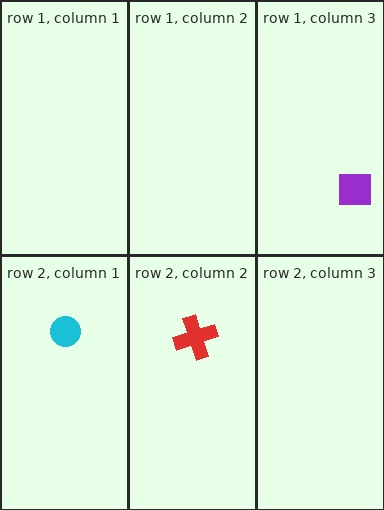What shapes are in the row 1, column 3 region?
The purple square.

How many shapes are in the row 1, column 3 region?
1.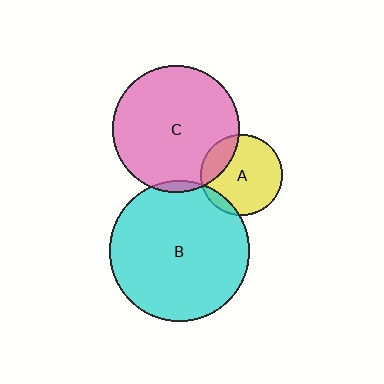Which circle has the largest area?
Circle B (cyan).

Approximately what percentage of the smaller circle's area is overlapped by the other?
Approximately 5%.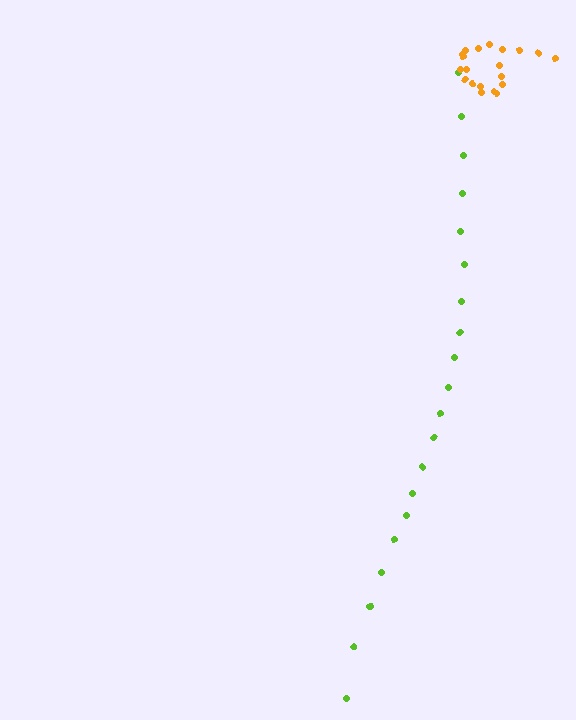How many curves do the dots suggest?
There are 2 distinct paths.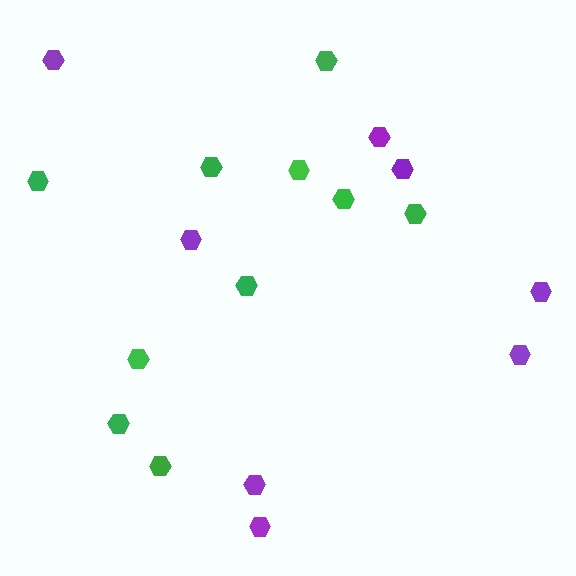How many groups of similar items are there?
There are 2 groups: one group of purple hexagons (8) and one group of green hexagons (10).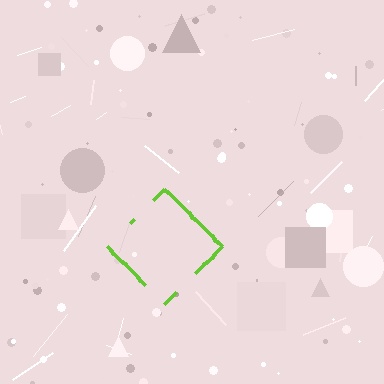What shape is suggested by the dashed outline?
The dashed outline suggests a diamond.